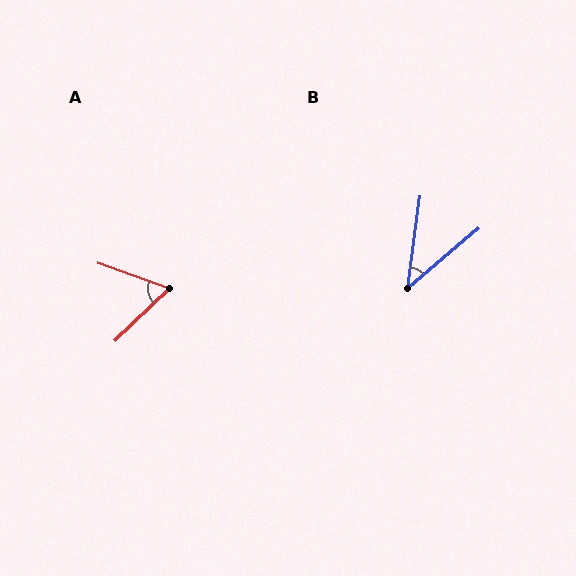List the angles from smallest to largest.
B (42°), A (64°).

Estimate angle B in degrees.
Approximately 42 degrees.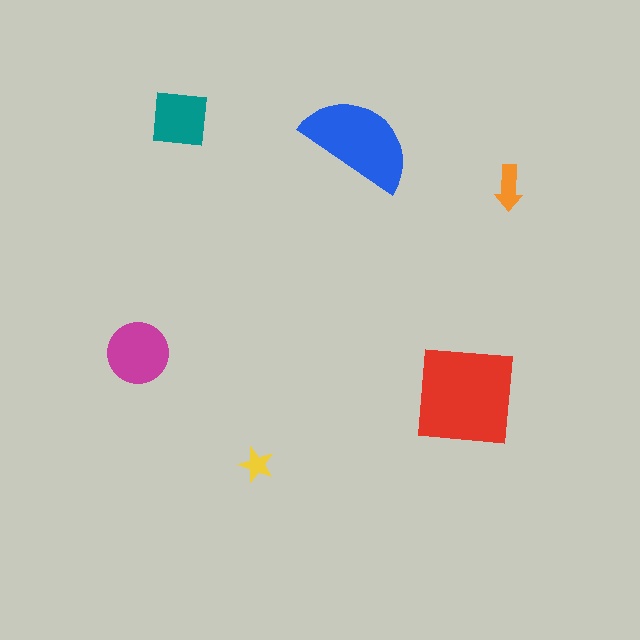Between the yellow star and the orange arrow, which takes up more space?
The orange arrow.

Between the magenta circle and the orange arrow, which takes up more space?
The magenta circle.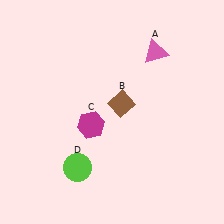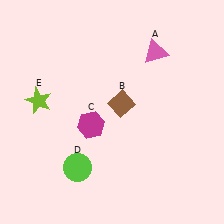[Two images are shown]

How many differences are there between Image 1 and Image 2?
There is 1 difference between the two images.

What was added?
A lime star (E) was added in Image 2.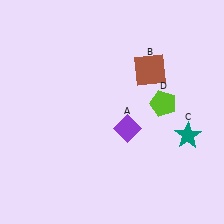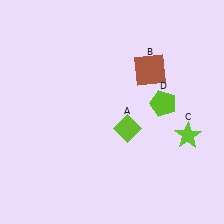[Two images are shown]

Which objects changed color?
A changed from purple to lime. C changed from teal to lime.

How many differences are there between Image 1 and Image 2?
There are 2 differences between the two images.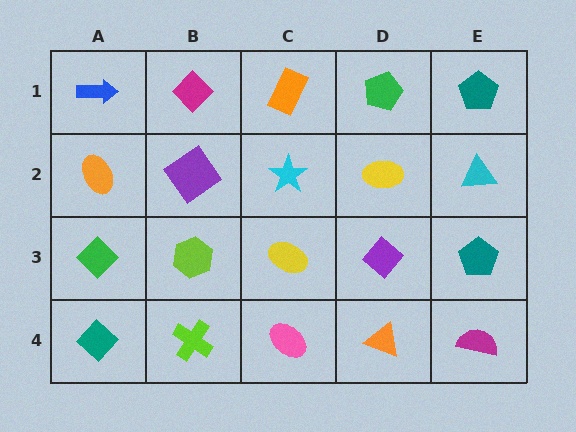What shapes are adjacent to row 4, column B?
A lime hexagon (row 3, column B), a teal diamond (row 4, column A), a pink ellipse (row 4, column C).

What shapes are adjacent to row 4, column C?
A yellow ellipse (row 3, column C), a lime cross (row 4, column B), an orange triangle (row 4, column D).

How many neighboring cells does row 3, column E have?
3.